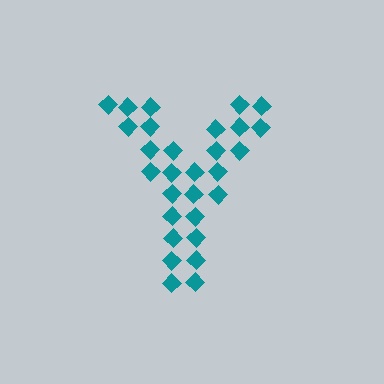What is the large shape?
The large shape is the letter Y.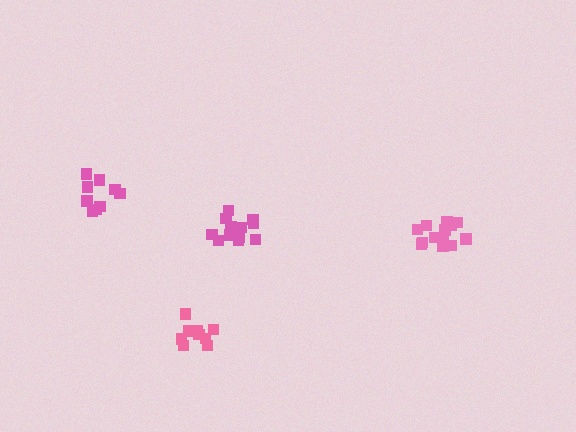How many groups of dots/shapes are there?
There are 4 groups.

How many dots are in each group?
Group 1: 10 dots, Group 2: 14 dots, Group 3: 9 dots, Group 4: 13 dots (46 total).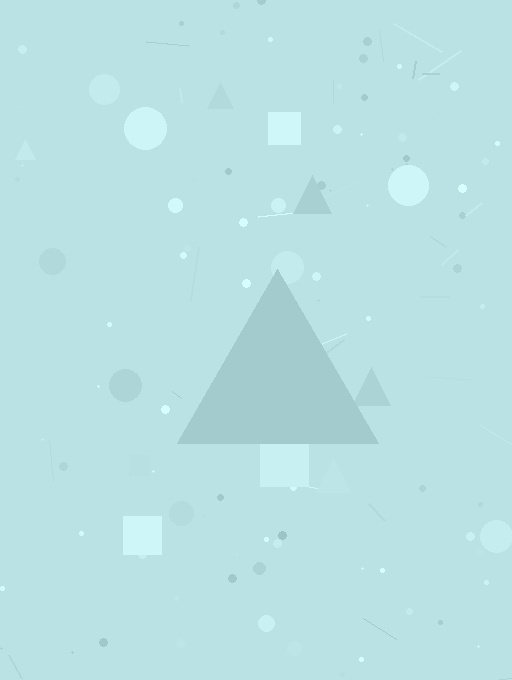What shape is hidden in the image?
A triangle is hidden in the image.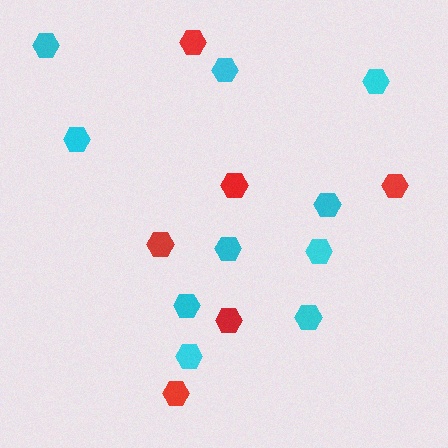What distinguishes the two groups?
There are 2 groups: one group of cyan hexagons (10) and one group of red hexagons (6).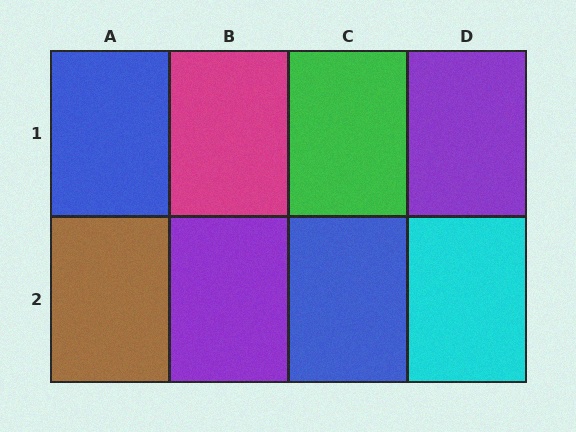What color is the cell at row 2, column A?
Brown.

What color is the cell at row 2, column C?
Blue.